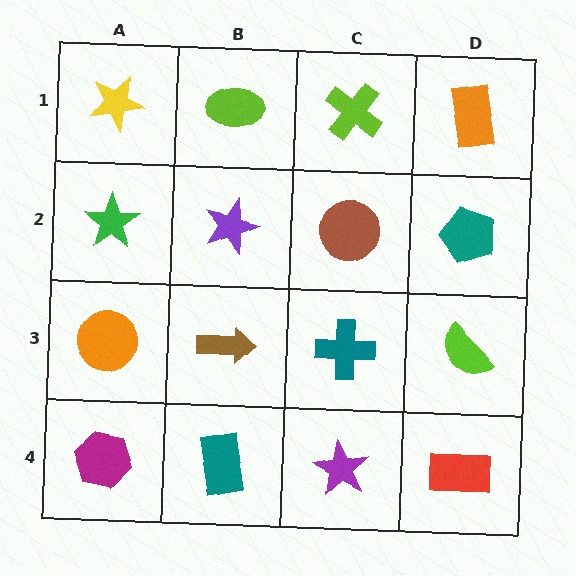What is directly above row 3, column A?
A green star.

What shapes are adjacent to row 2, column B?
A lime ellipse (row 1, column B), a brown arrow (row 3, column B), a green star (row 2, column A), a brown circle (row 2, column C).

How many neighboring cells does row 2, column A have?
3.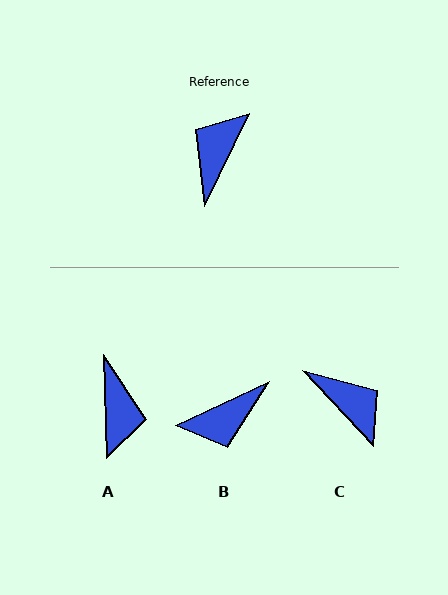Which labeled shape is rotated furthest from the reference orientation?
A, about 152 degrees away.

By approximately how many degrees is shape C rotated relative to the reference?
Approximately 111 degrees clockwise.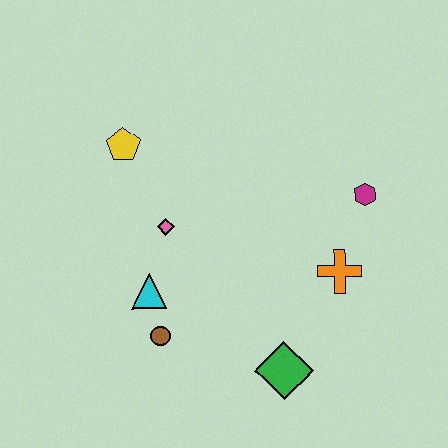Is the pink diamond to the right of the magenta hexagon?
No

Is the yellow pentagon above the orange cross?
Yes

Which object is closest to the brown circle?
The cyan triangle is closest to the brown circle.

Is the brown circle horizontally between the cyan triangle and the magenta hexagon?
Yes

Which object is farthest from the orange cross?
The yellow pentagon is farthest from the orange cross.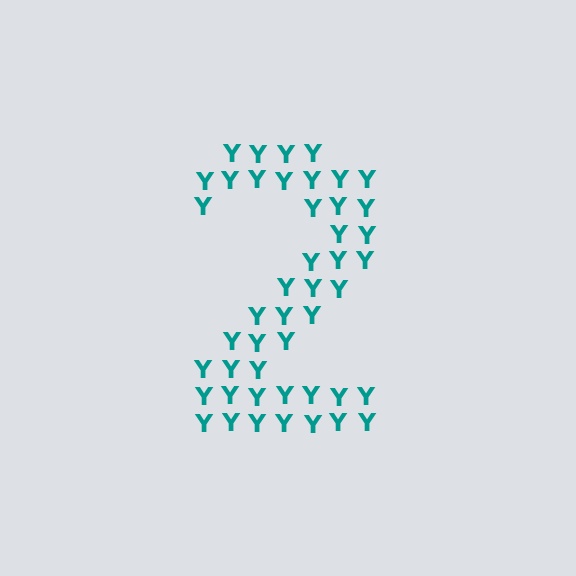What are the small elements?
The small elements are letter Y's.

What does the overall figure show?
The overall figure shows the digit 2.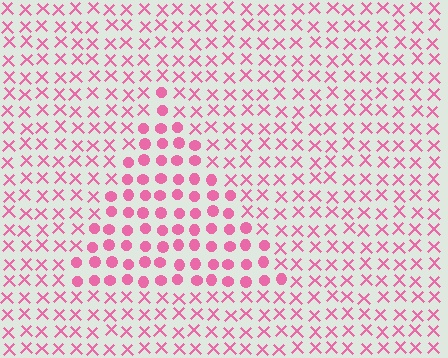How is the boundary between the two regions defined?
The boundary is defined by a change in element shape: circles inside vs. X marks outside. All elements share the same color and spacing.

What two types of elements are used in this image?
The image uses circles inside the triangle region and X marks outside it.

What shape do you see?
I see a triangle.